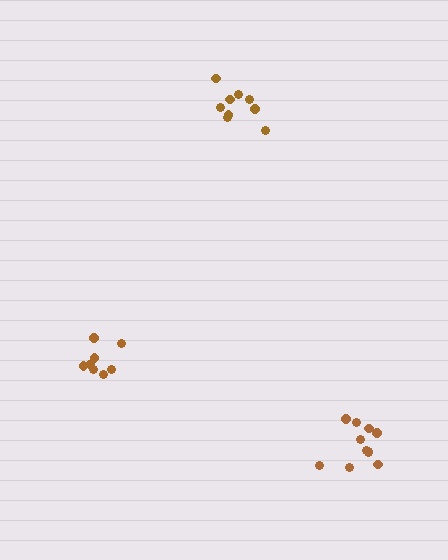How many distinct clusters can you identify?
There are 3 distinct clusters.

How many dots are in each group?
Group 1: 11 dots, Group 2: 9 dots, Group 3: 8 dots (28 total).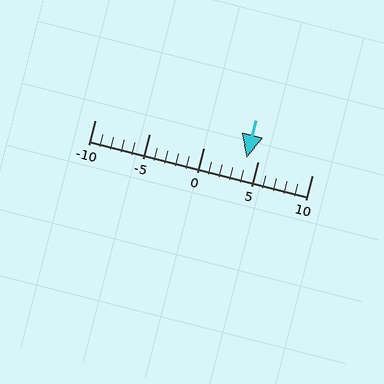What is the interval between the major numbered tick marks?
The major tick marks are spaced 5 units apart.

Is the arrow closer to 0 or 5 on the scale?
The arrow is closer to 5.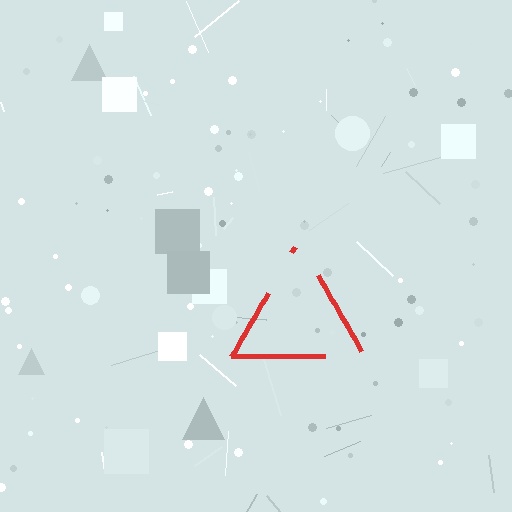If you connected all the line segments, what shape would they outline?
They would outline a triangle.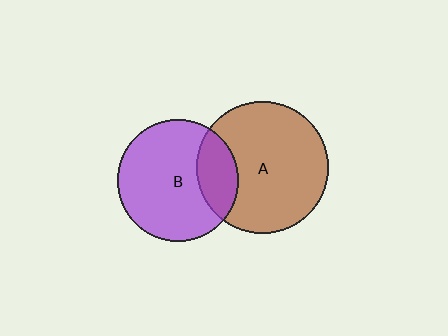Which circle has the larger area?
Circle A (brown).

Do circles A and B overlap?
Yes.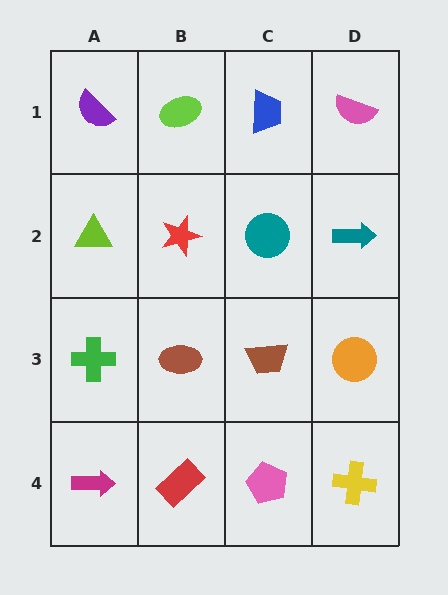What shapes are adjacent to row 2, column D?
A pink semicircle (row 1, column D), an orange circle (row 3, column D), a teal circle (row 2, column C).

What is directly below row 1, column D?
A teal arrow.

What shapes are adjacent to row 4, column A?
A green cross (row 3, column A), a red rectangle (row 4, column B).